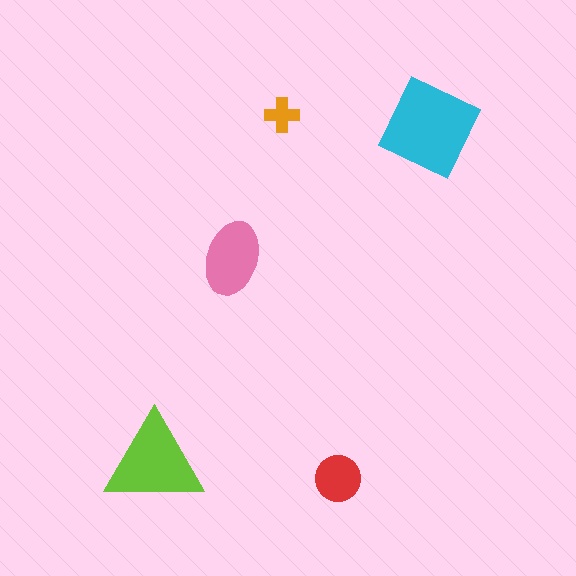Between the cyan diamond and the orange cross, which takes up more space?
The cyan diamond.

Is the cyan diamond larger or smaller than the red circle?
Larger.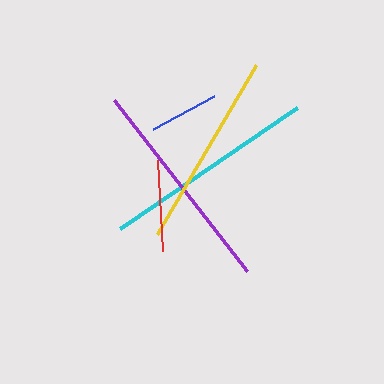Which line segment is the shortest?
The blue line is the shortest at approximately 70 pixels.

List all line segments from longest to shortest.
From longest to shortest: purple, cyan, yellow, red, blue.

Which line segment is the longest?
The purple line is the longest at approximately 217 pixels.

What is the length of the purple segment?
The purple segment is approximately 217 pixels long.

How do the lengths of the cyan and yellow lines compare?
The cyan and yellow lines are approximately the same length.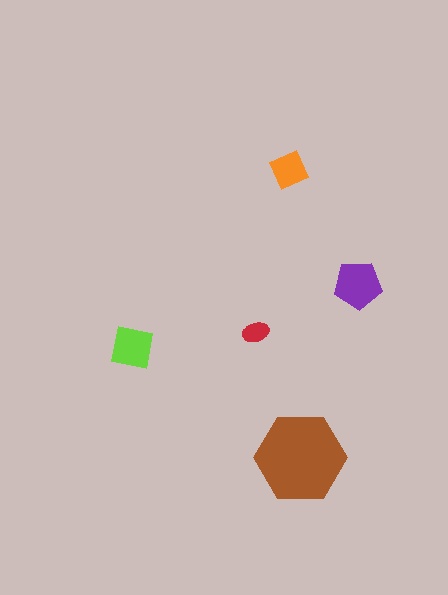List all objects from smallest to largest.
The red ellipse, the orange square, the lime square, the purple pentagon, the brown hexagon.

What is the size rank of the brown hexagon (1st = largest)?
1st.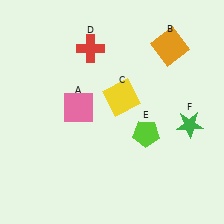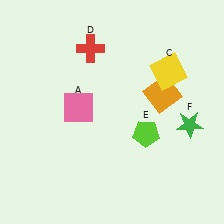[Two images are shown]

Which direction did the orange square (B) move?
The orange square (B) moved down.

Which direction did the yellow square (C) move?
The yellow square (C) moved right.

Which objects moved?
The objects that moved are: the orange square (B), the yellow square (C).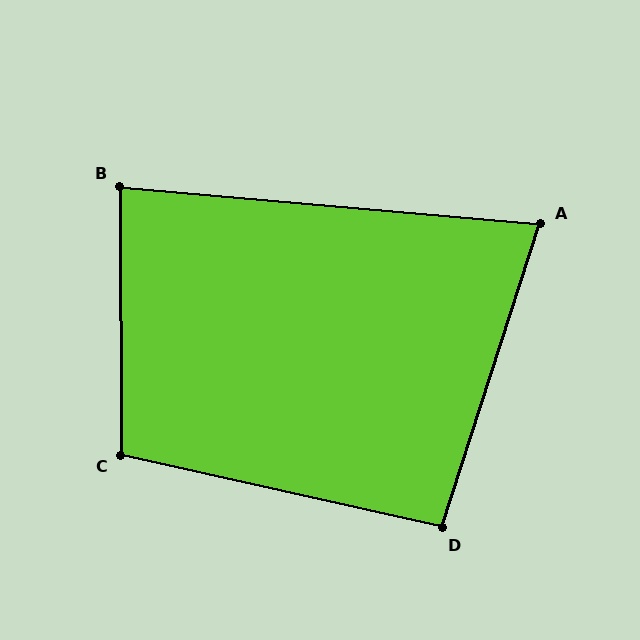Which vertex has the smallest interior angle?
A, at approximately 77 degrees.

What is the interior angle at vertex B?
Approximately 85 degrees (acute).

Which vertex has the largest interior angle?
C, at approximately 103 degrees.